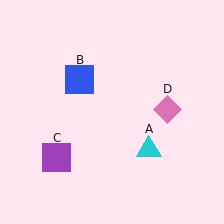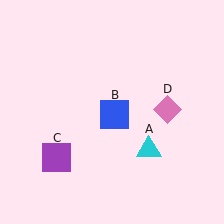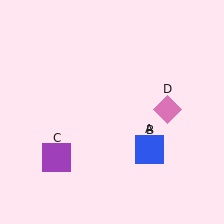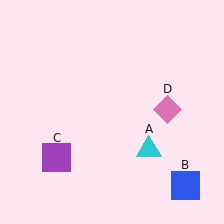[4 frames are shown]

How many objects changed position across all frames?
1 object changed position: blue square (object B).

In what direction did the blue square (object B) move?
The blue square (object B) moved down and to the right.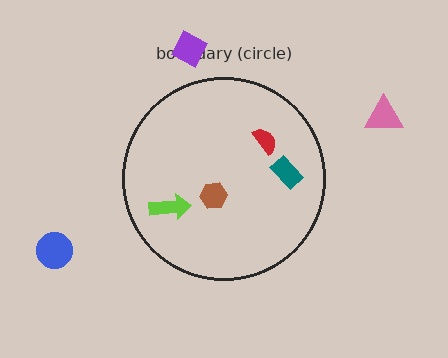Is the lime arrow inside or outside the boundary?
Inside.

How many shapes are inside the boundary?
4 inside, 3 outside.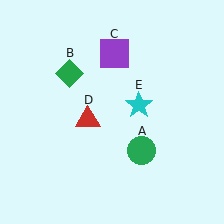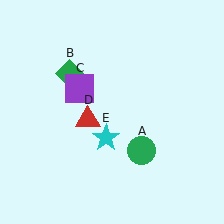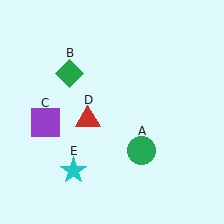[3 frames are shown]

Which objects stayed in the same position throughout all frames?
Green circle (object A) and green diamond (object B) and red triangle (object D) remained stationary.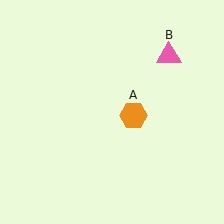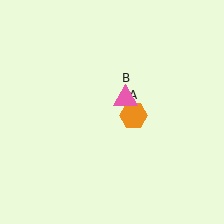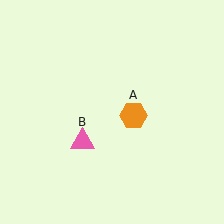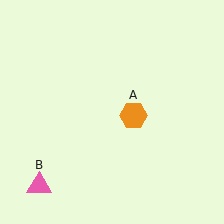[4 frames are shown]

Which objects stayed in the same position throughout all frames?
Orange hexagon (object A) remained stationary.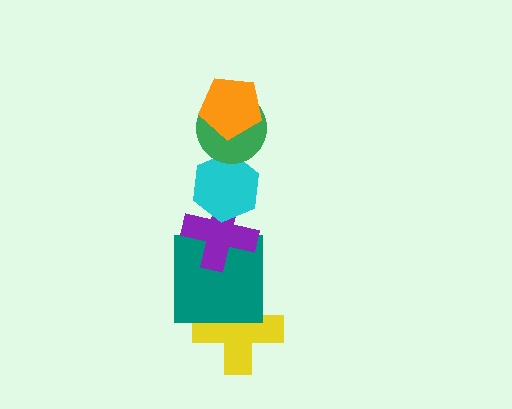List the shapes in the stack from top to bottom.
From top to bottom: the orange pentagon, the green circle, the cyan hexagon, the purple cross, the teal square, the yellow cross.